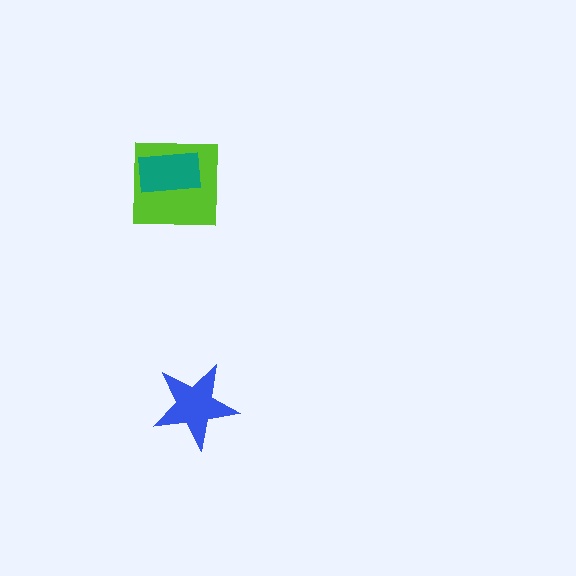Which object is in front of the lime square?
The teal rectangle is in front of the lime square.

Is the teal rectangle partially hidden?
No, no other shape covers it.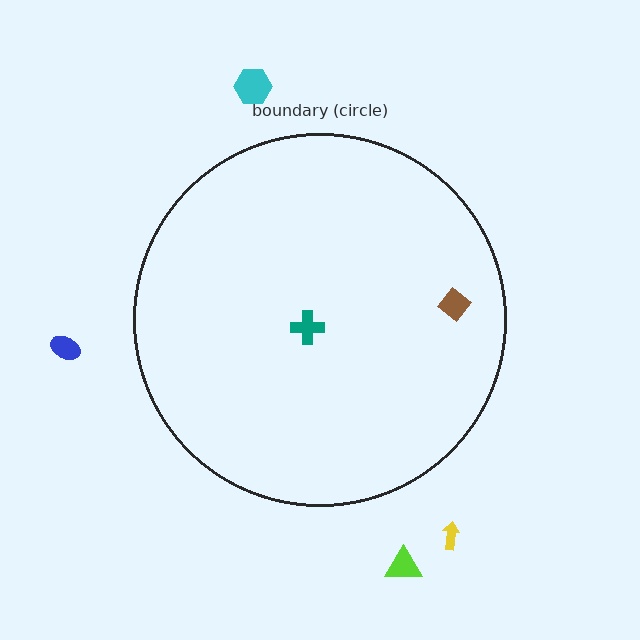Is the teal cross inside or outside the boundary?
Inside.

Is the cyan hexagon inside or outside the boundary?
Outside.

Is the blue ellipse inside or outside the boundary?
Outside.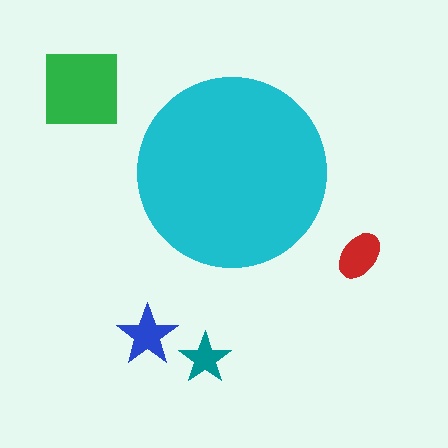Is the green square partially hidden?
No, the green square is fully visible.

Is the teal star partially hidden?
No, the teal star is fully visible.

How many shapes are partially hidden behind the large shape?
0 shapes are partially hidden.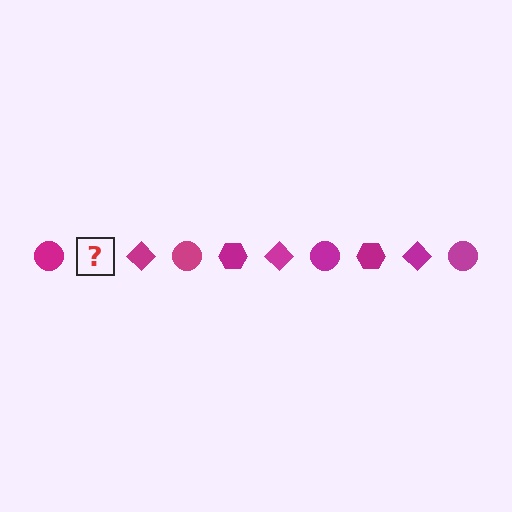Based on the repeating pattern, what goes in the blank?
The blank should be a magenta hexagon.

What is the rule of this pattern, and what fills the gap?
The rule is that the pattern cycles through circle, hexagon, diamond shapes in magenta. The gap should be filled with a magenta hexagon.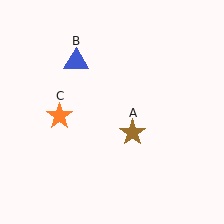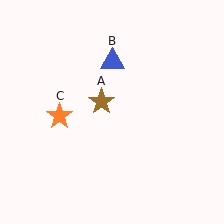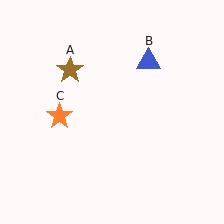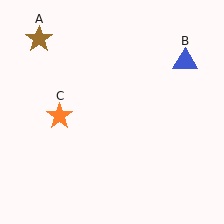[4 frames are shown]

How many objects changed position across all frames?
2 objects changed position: brown star (object A), blue triangle (object B).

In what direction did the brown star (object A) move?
The brown star (object A) moved up and to the left.